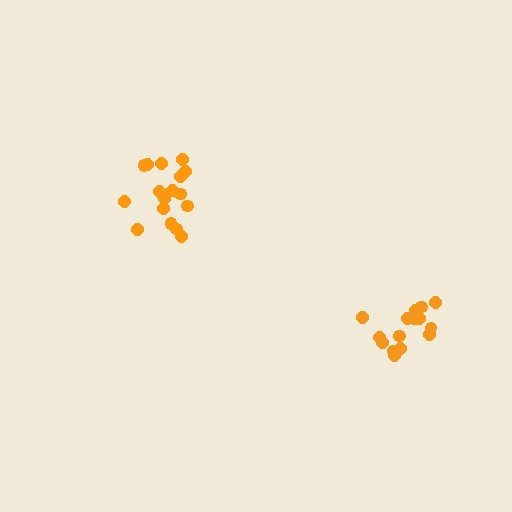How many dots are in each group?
Group 1: 17 dots, Group 2: 15 dots (32 total).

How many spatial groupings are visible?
There are 2 spatial groupings.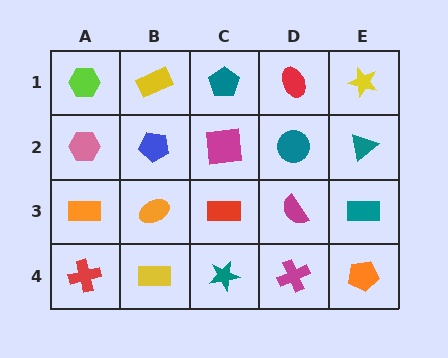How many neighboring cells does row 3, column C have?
4.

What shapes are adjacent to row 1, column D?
A teal circle (row 2, column D), a teal pentagon (row 1, column C), a yellow star (row 1, column E).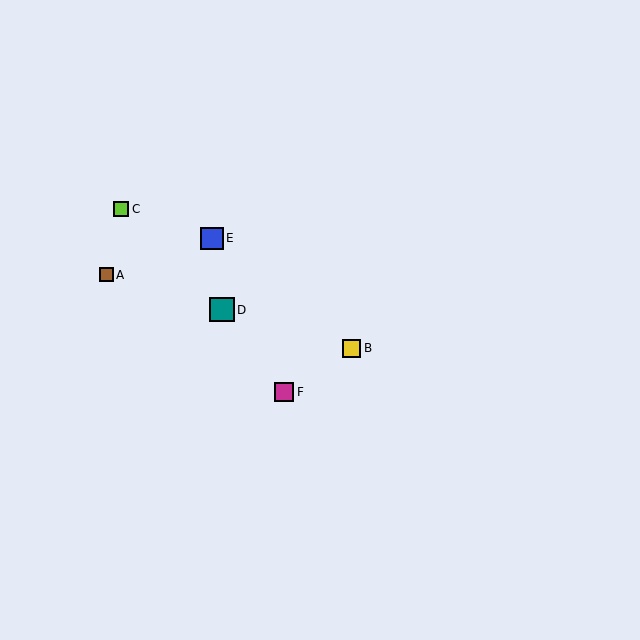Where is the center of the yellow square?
The center of the yellow square is at (351, 348).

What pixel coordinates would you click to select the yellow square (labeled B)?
Click at (351, 348) to select the yellow square B.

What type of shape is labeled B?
Shape B is a yellow square.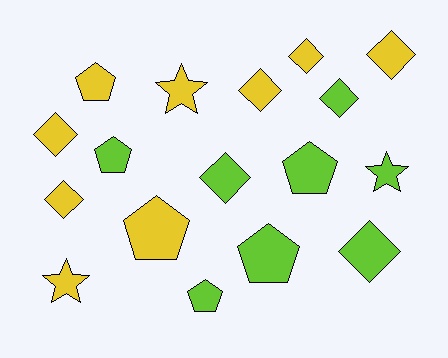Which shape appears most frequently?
Diamond, with 8 objects.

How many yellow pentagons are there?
There are 2 yellow pentagons.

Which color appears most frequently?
Yellow, with 9 objects.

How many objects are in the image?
There are 17 objects.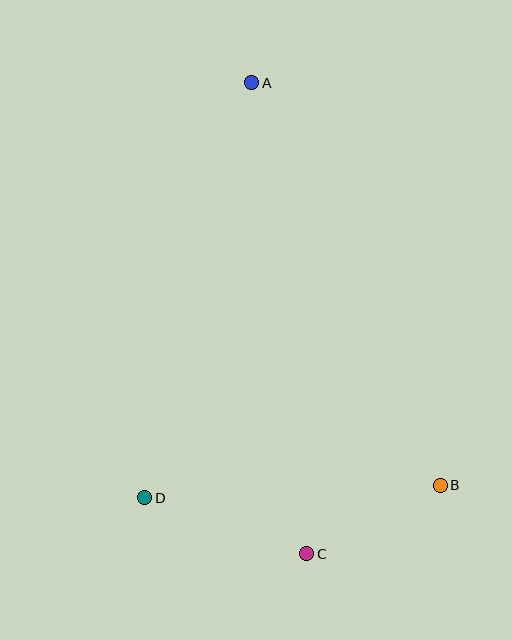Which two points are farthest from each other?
Points A and C are farthest from each other.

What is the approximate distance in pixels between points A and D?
The distance between A and D is approximately 428 pixels.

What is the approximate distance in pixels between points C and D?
The distance between C and D is approximately 172 pixels.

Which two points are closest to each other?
Points B and C are closest to each other.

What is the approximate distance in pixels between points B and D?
The distance between B and D is approximately 296 pixels.